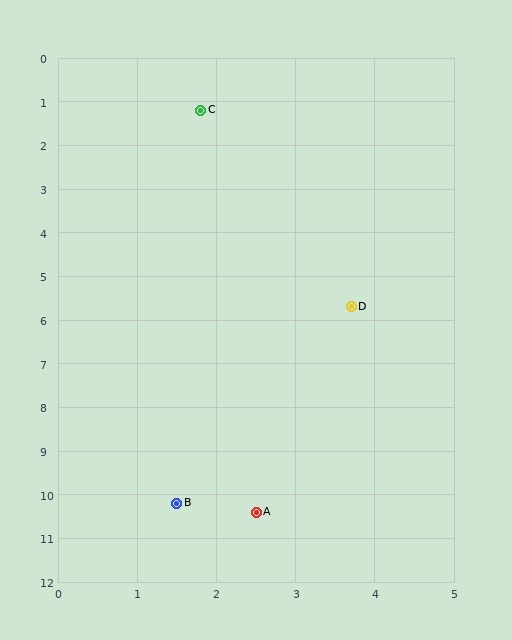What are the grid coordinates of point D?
Point D is at approximately (3.7, 5.7).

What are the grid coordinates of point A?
Point A is at approximately (2.5, 10.4).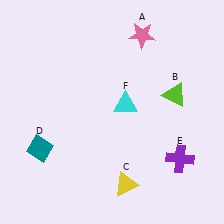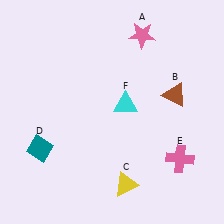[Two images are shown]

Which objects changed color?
B changed from lime to brown. E changed from purple to pink.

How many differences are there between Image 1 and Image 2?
There are 2 differences between the two images.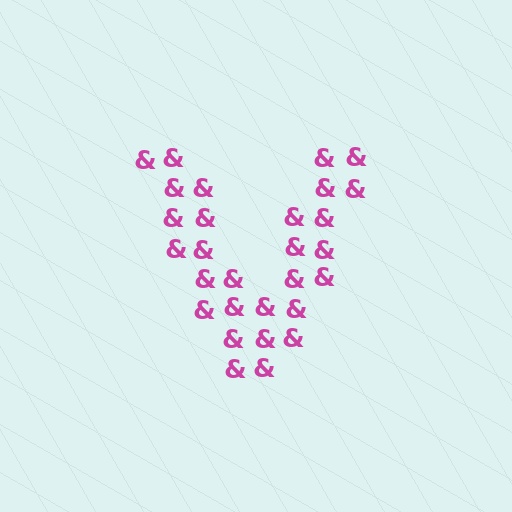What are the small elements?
The small elements are ampersands.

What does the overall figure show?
The overall figure shows the letter V.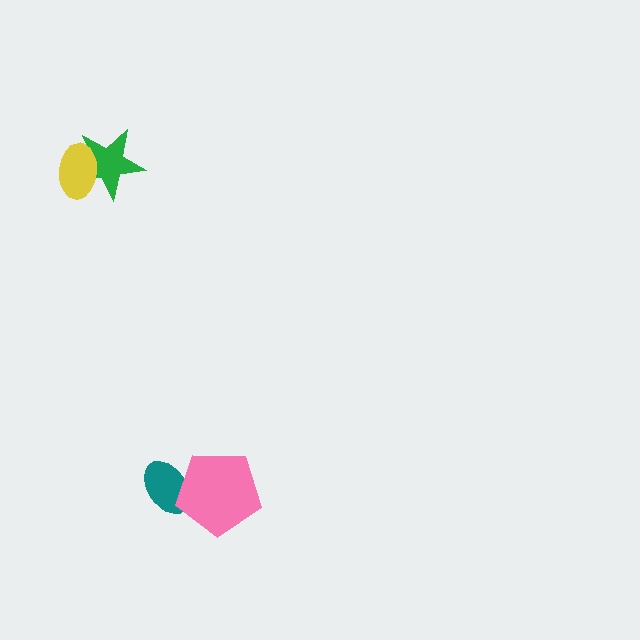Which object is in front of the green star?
The yellow ellipse is in front of the green star.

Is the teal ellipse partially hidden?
Yes, it is partially covered by another shape.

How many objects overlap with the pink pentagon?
1 object overlaps with the pink pentagon.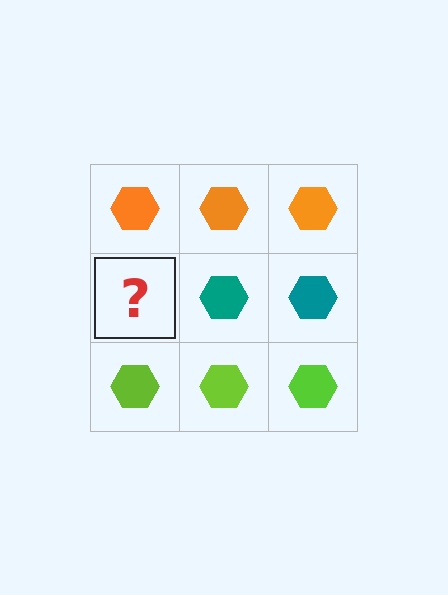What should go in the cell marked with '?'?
The missing cell should contain a teal hexagon.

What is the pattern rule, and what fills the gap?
The rule is that each row has a consistent color. The gap should be filled with a teal hexagon.